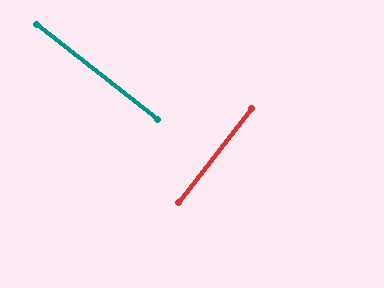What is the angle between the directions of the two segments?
Approximately 90 degrees.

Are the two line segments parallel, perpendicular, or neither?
Perpendicular — they meet at approximately 90°.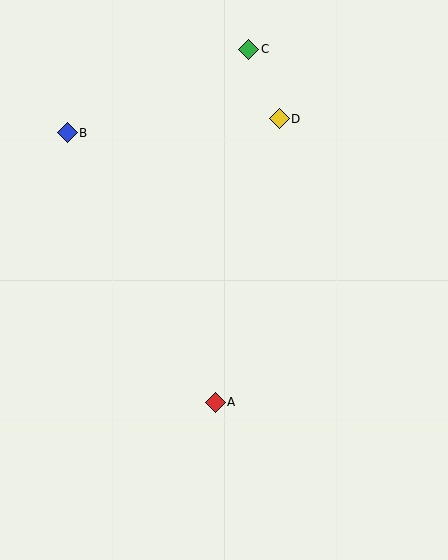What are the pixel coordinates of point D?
Point D is at (279, 119).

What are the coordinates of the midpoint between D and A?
The midpoint between D and A is at (247, 260).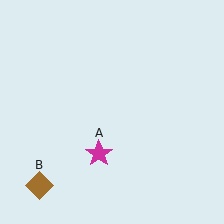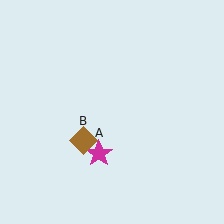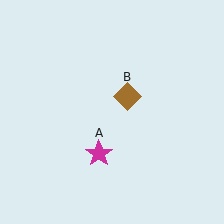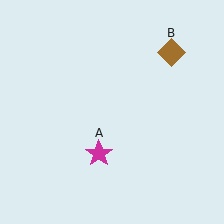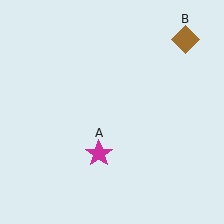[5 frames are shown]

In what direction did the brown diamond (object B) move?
The brown diamond (object B) moved up and to the right.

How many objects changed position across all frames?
1 object changed position: brown diamond (object B).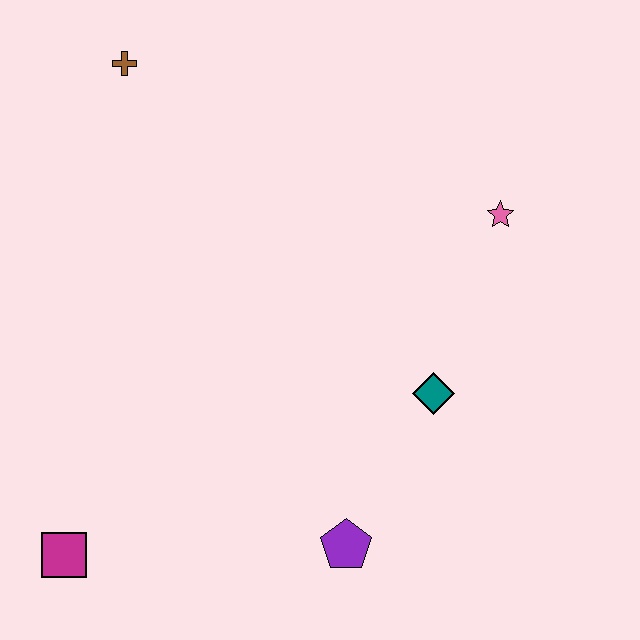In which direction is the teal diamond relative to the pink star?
The teal diamond is below the pink star.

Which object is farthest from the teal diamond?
The brown cross is farthest from the teal diamond.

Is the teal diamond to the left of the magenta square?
No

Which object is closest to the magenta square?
The purple pentagon is closest to the magenta square.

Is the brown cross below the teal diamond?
No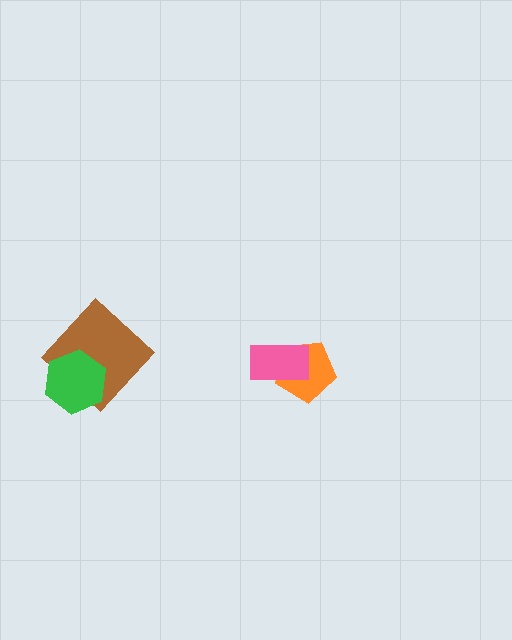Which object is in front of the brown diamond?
The green hexagon is in front of the brown diamond.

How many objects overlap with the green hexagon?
1 object overlaps with the green hexagon.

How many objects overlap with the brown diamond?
1 object overlaps with the brown diamond.